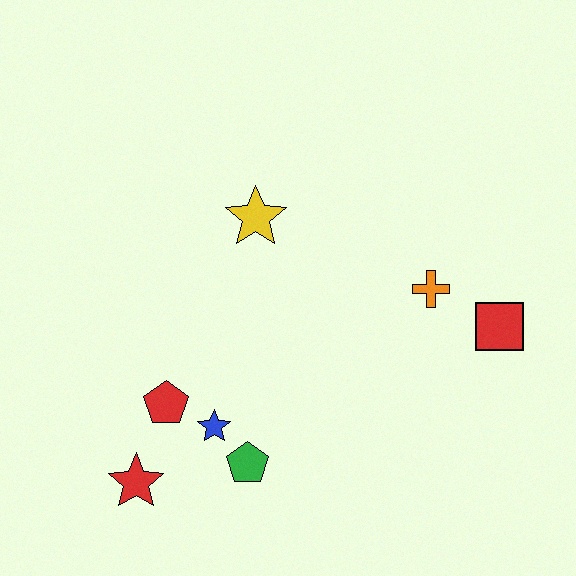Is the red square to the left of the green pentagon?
No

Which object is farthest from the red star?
The red square is farthest from the red star.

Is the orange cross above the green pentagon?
Yes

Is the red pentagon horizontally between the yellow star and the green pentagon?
No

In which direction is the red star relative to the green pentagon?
The red star is to the left of the green pentagon.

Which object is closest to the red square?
The orange cross is closest to the red square.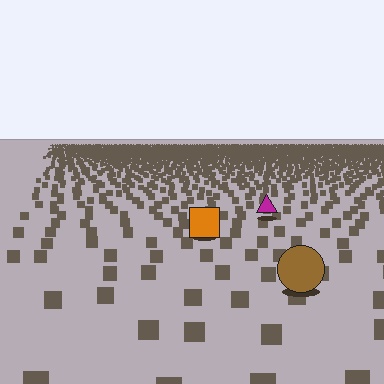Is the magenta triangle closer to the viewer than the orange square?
No. The orange square is closer — you can tell from the texture gradient: the ground texture is coarser near it.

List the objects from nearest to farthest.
From nearest to farthest: the brown circle, the orange square, the magenta triangle.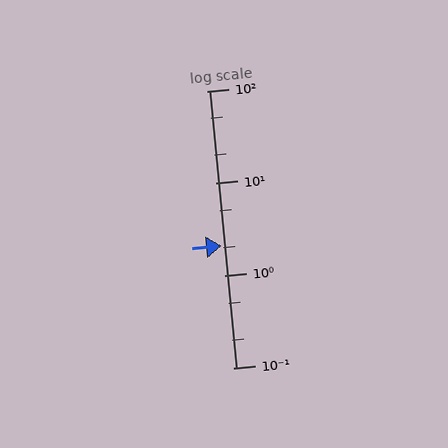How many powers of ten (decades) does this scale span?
The scale spans 3 decades, from 0.1 to 100.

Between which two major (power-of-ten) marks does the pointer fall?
The pointer is between 1 and 10.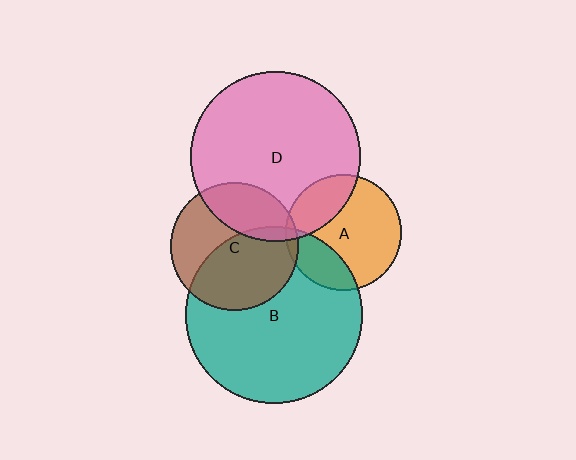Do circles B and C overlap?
Yes.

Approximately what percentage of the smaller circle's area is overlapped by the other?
Approximately 50%.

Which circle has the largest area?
Circle B (teal).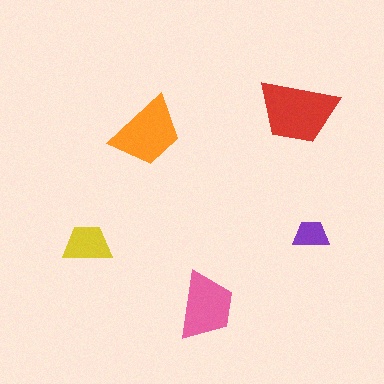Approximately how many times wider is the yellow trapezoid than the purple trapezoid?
About 1.5 times wider.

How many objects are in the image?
There are 5 objects in the image.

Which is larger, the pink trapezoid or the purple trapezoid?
The pink one.